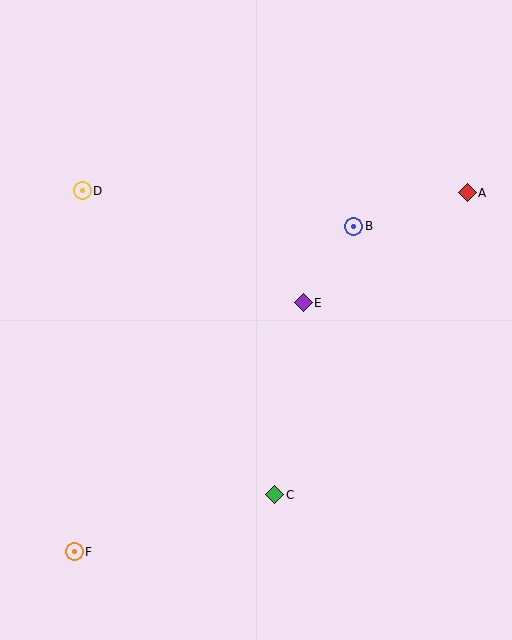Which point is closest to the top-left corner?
Point D is closest to the top-left corner.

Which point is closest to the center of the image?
Point E at (303, 303) is closest to the center.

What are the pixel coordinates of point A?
Point A is at (467, 193).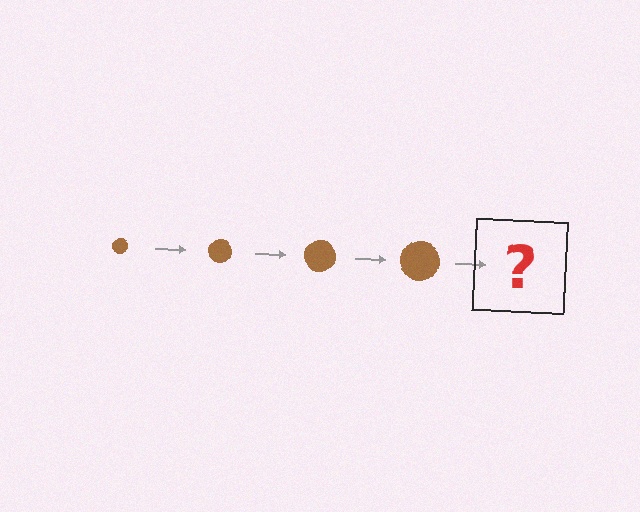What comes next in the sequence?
The next element should be a brown circle, larger than the previous one.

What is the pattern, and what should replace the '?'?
The pattern is that the circle gets progressively larger each step. The '?' should be a brown circle, larger than the previous one.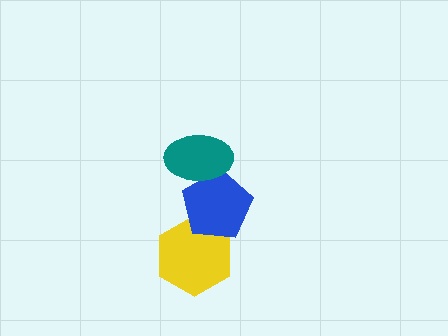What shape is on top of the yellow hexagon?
The blue pentagon is on top of the yellow hexagon.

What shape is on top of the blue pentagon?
The teal ellipse is on top of the blue pentagon.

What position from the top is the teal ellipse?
The teal ellipse is 1st from the top.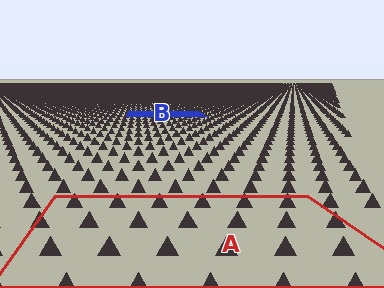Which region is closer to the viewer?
Region A is closer. The texture elements there are larger and more spread out.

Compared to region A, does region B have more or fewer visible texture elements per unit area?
Region B has more texture elements per unit area — they are packed more densely because it is farther away.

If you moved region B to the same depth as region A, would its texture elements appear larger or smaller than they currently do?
They would appear larger. At a closer depth, the same texture elements are projected at a bigger on-screen size.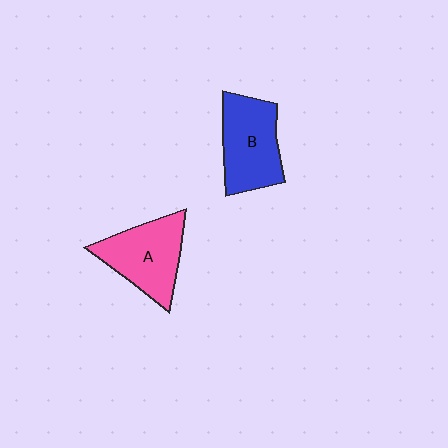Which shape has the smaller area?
Shape A (pink).